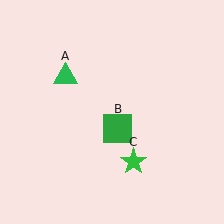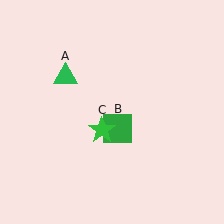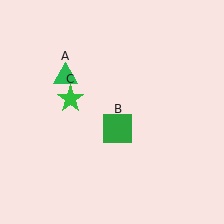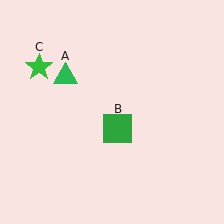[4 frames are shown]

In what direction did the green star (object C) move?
The green star (object C) moved up and to the left.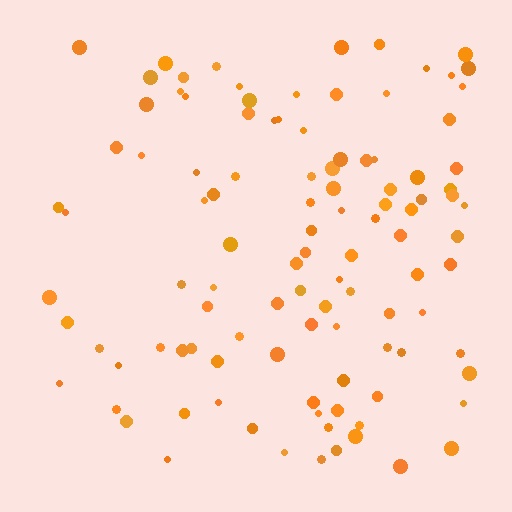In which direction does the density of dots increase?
From left to right, with the right side densest.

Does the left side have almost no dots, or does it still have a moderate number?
Still a moderate number, just noticeably fewer than the right.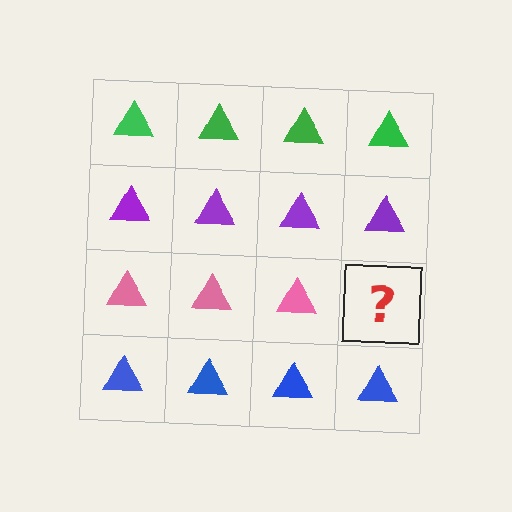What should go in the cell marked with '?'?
The missing cell should contain a pink triangle.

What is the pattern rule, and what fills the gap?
The rule is that each row has a consistent color. The gap should be filled with a pink triangle.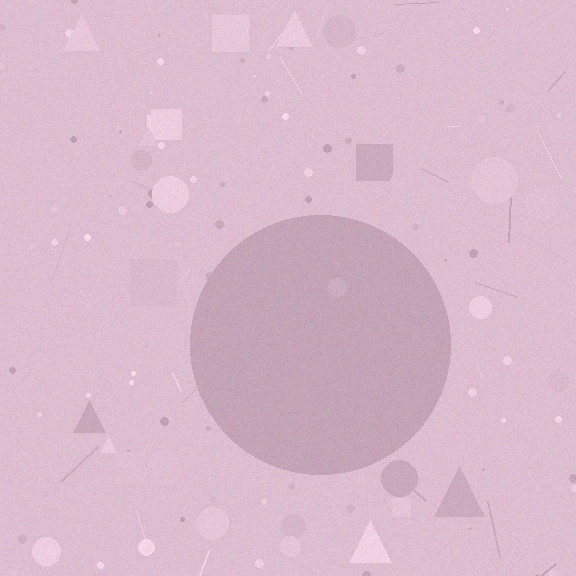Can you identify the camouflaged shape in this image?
The camouflaged shape is a circle.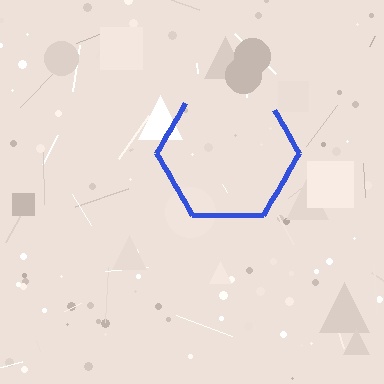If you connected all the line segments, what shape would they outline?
They would outline a hexagon.